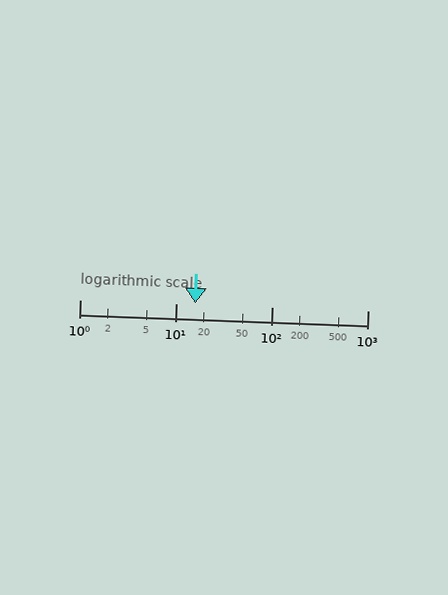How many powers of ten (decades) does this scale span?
The scale spans 3 decades, from 1 to 1000.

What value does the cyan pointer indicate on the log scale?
The pointer indicates approximately 16.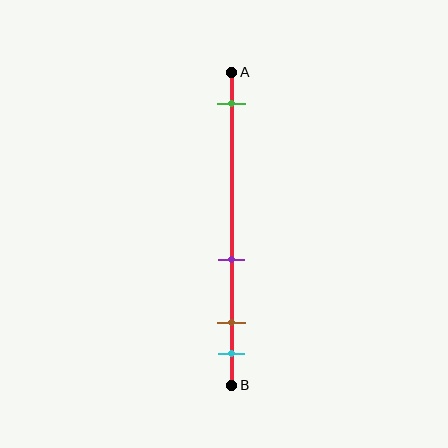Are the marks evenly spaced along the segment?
No, the marks are not evenly spaced.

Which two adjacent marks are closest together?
The brown and cyan marks are the closest adjacent pair.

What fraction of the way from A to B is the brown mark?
The brown mark is approximately 80% (0.8) of the way from A to B.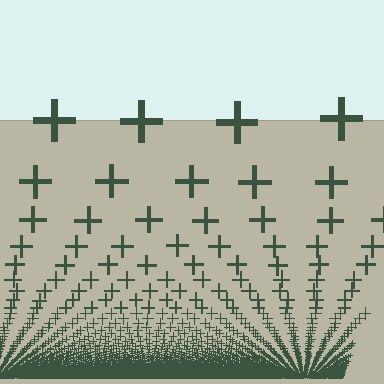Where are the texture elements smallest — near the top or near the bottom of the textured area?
Near the bottom.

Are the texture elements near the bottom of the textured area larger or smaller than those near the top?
Smaller. The gradient is inverted — elements near the bottom are smaller and denser.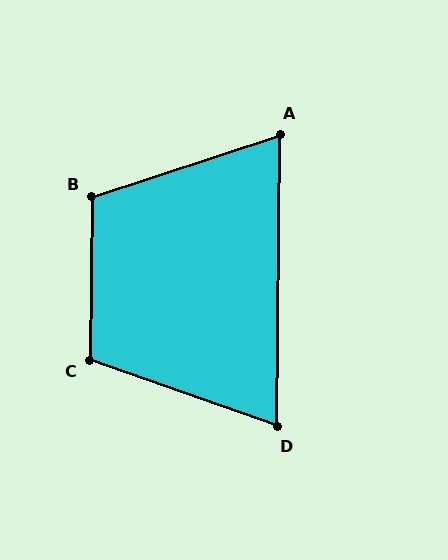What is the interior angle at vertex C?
Approximately 109 degrees (obtuse).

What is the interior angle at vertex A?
Approximately 71 degrees (acute).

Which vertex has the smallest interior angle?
D, at approximately 71 degrees.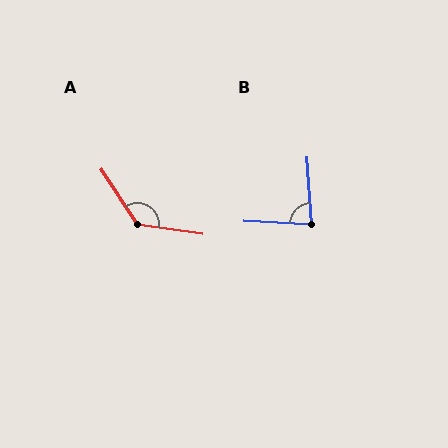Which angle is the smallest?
B, at approximately 83 degrees.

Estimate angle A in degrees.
Approximately 132 degrees.